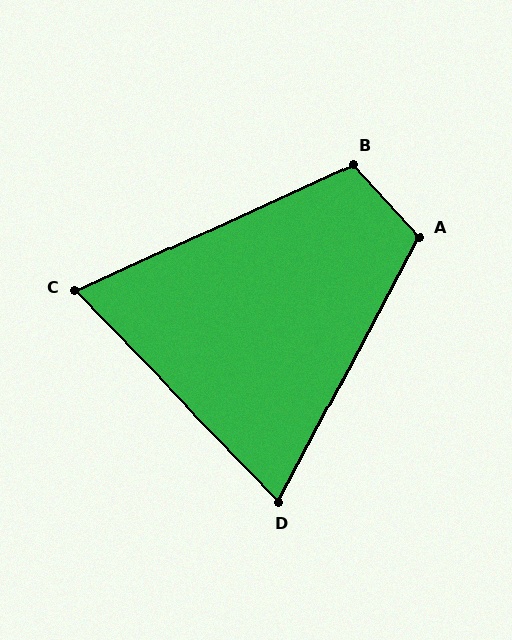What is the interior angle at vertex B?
Approximately 108 degrees (obtuse).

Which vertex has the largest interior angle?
A, at approximately 109 degrees.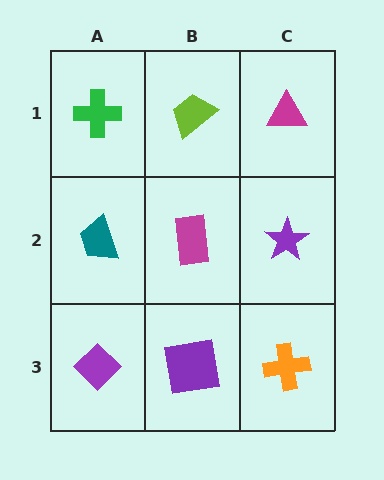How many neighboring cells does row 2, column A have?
3.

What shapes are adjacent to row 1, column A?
A teal trapezoid (row 2, column A), a lime trapezoid (row 1, column B).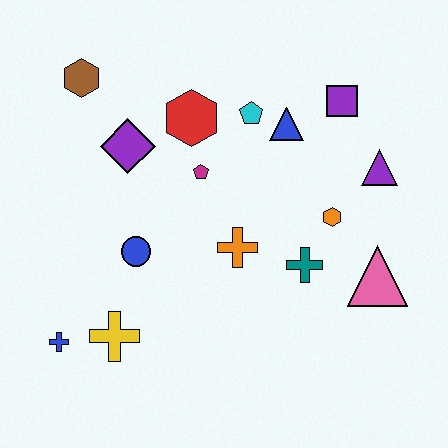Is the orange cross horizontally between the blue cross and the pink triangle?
Yes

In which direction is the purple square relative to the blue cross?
The purple square is to the right of the blue cross.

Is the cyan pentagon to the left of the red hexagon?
No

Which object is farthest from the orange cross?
The brown hexagon is farthest from the orange cross.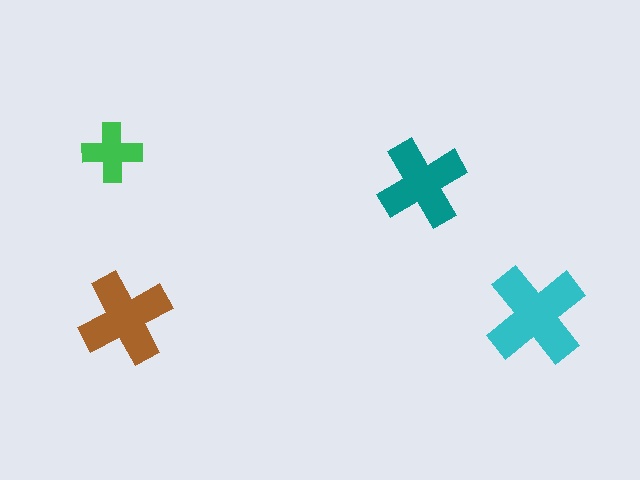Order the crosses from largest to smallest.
the cyan one, the brown one, the teal one, the green one.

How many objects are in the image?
There are 4 objects in the image.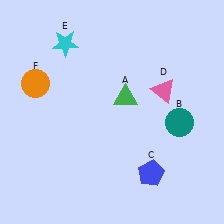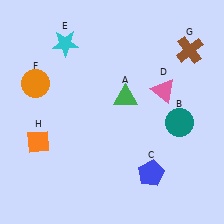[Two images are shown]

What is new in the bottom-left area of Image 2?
An orange diamond (H) was added in the bottom-left area of Image 2.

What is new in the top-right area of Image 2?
A brown cross (G) was added in the top-right area of Image 2.